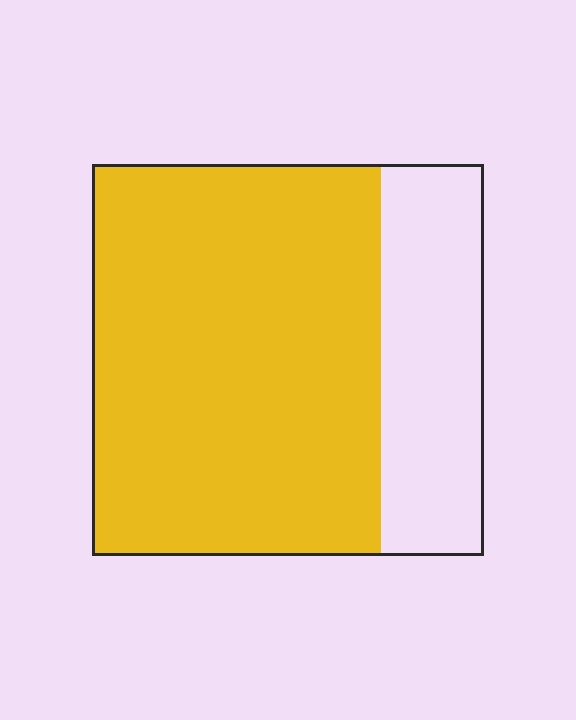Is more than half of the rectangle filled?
Yes.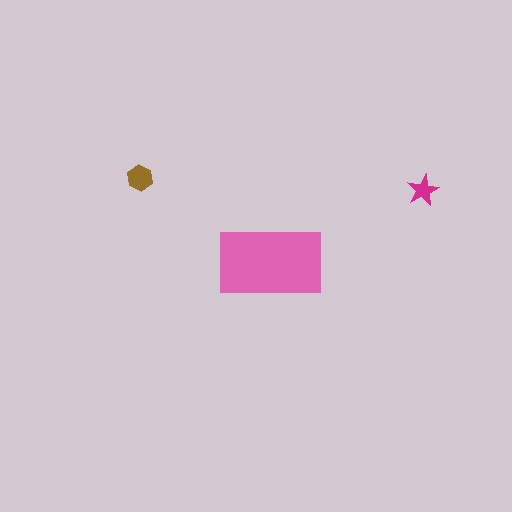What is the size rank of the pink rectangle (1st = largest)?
1st.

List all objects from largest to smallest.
The pink rectangle, the brown hexagon, the magenta star.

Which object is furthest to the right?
The magenta star is rightmost.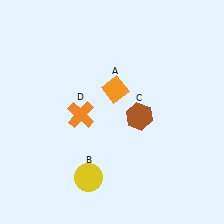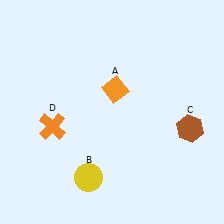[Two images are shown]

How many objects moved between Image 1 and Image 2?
2 objects moved between the two images.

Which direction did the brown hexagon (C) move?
The brown hexagon (C) moved right.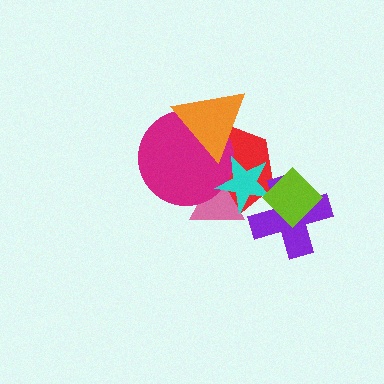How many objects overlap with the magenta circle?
4 objects overlap with the magenta circle.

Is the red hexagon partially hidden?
Yes, it is partially covered by another shape.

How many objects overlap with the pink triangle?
3 objects overlap with the pink triangle.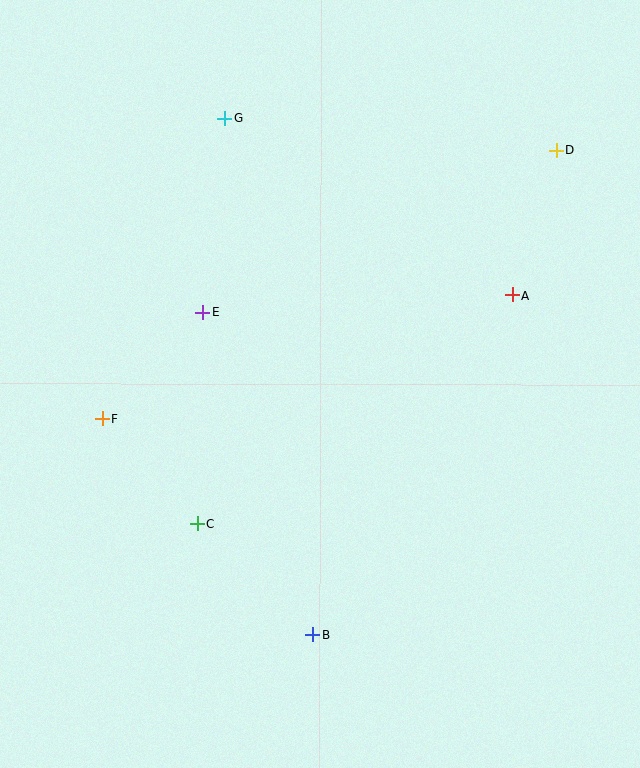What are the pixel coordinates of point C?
Point C is at (197, 524).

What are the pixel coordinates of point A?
Point A is at (512, 295).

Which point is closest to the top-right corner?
Point D is closest to the top-right corner.